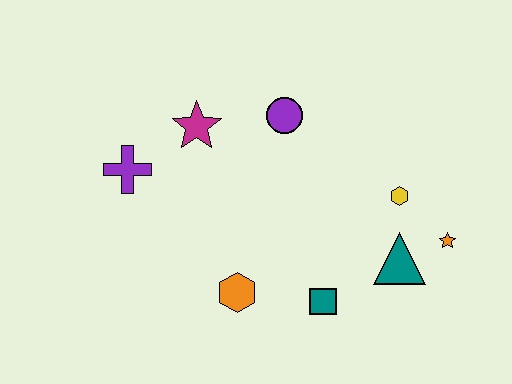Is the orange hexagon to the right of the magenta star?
Yes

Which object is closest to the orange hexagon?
The teal square is closest to the orange hexagon.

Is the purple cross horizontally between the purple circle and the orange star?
No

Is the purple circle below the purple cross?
No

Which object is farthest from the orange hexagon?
The orange star is farthest from the orange hexagon.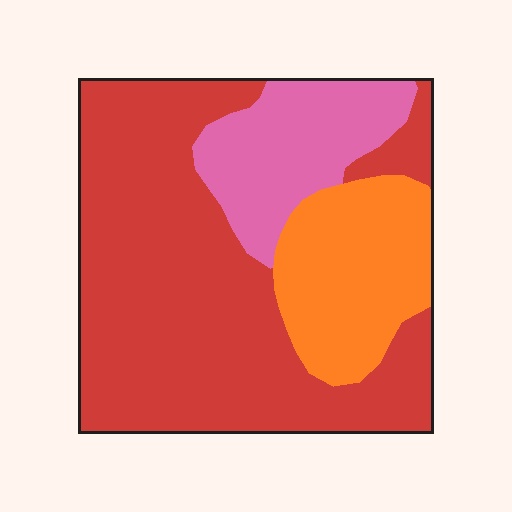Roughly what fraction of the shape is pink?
Pink covers around 20% of the shape.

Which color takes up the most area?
Red, at roughly 60%.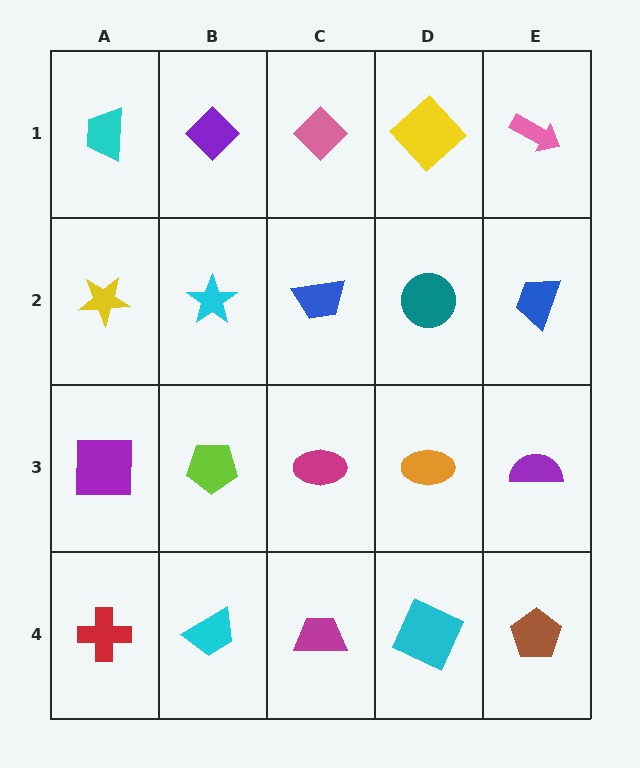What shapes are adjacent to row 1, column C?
A blue trapezoid (row 2, column C), a purple diamond (row 1, column B), a yellow diamond (row 1, column D).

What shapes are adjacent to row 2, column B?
A purple diamond (row 1, column B), a lime pentagon (row 3, column B), a yellow star (row 2, column A), a blue trapezoid (row 2, column C).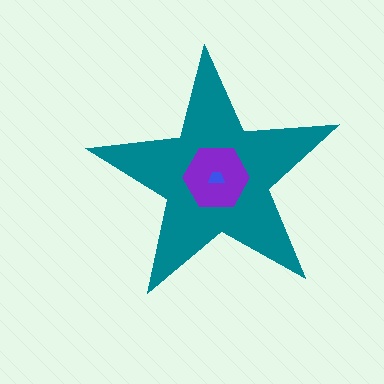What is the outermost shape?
The teal star.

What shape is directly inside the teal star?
The purple hexagon.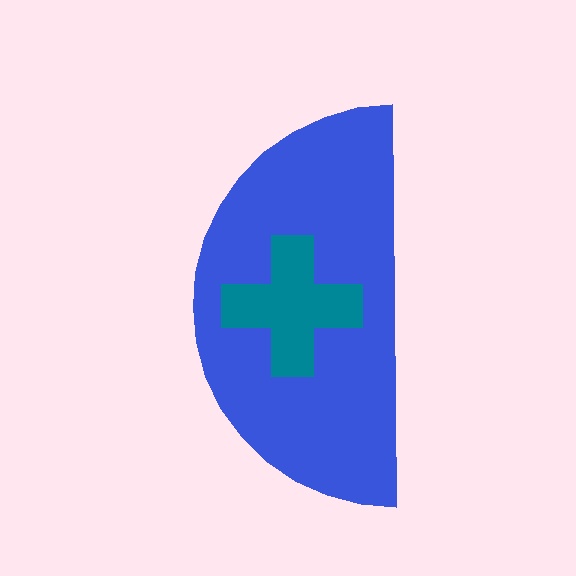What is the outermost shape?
The blue semicircle.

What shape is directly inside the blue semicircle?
The teal cross.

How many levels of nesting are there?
2.